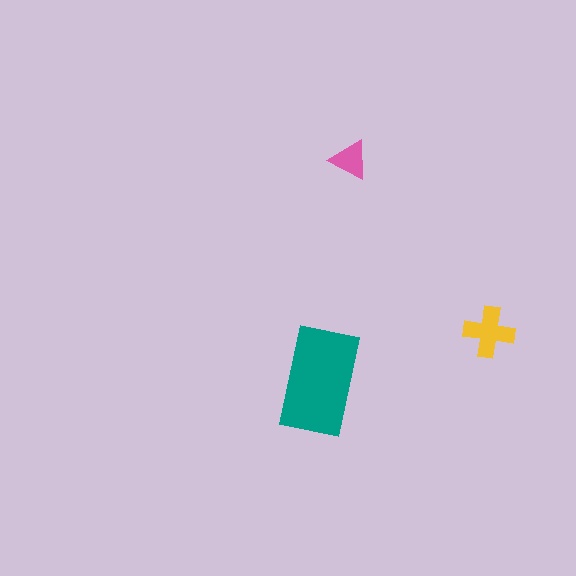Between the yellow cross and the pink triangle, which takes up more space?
The yellow cross.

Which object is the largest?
The teal rectangle.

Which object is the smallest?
The pink triangle.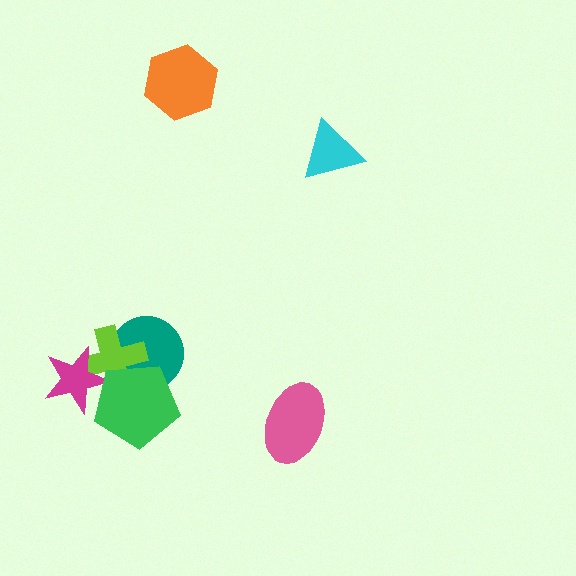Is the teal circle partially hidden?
Yes, it is partially covered by another shape.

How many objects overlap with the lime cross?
3 objects overlap with the lime cross.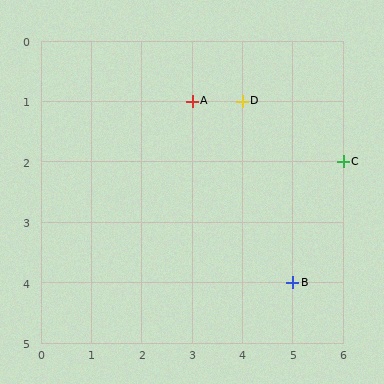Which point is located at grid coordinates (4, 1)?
Point D is at (4, 1).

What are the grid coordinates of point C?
Point C is at grid coordinates (6, 2).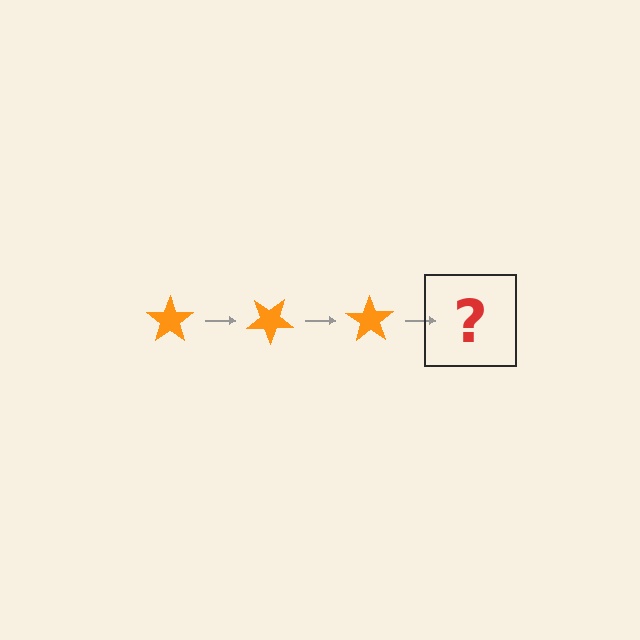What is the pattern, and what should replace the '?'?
The pattern is that the star rotates 35 degrees each step. The '?' should be an orange star rotated 105 degrees.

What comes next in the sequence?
The next element should be an orange star rotated 105 degrees.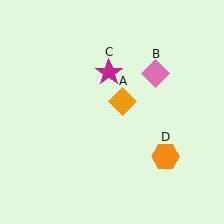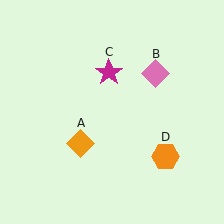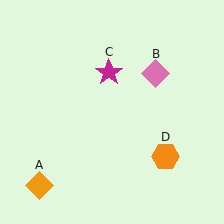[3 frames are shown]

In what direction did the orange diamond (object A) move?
The orange diamond (object A) moved down and to the left.